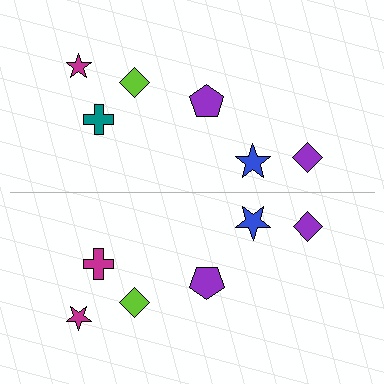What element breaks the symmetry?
The magenta cross on the bottom side breaks the symmetry — its mirror counterpart is teal.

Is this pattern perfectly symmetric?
No, the pattern is not perfectly symmetric. The magenta cross on the bottom side breaks the symmetry — its mirror counterpart is teal.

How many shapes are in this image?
There are 12 shapes in this image.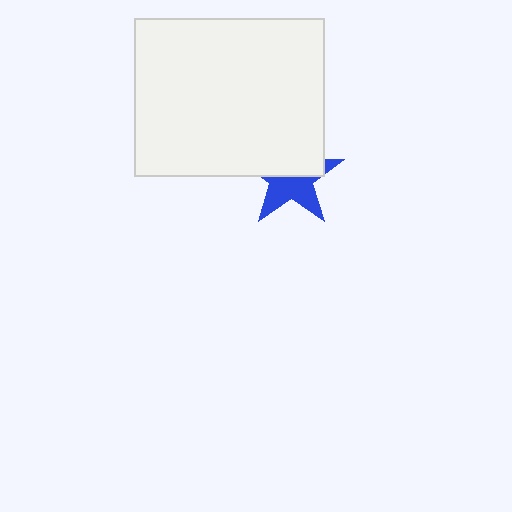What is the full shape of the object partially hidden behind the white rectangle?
The partially hidden object is a blue star.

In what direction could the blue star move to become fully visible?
The blue star could move down. That would shift it out from behind the white rectangle entirely.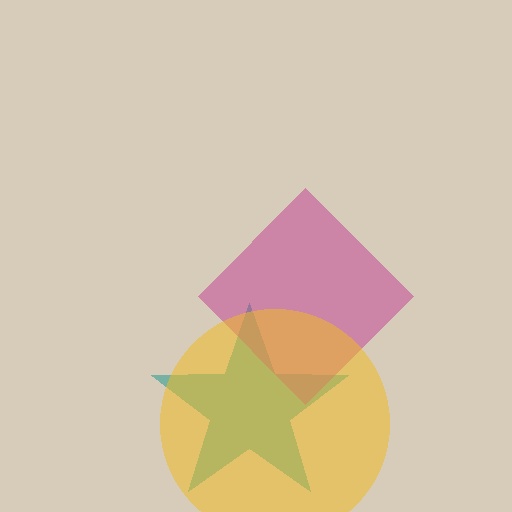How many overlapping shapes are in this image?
There are 3 overlapping shapes in the image.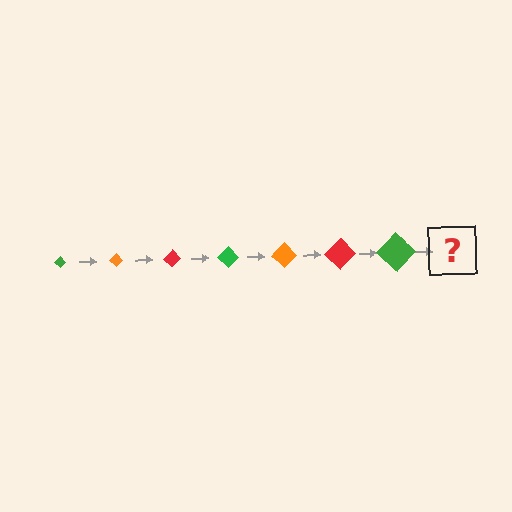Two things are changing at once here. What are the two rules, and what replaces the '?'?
The two rules are that the diamond grows larger each step and the color cycles through green, orange, and red. The '?' should be an orange diamond, larger than the previous one.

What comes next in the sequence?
The next element should be an orange diamond, larger than the previous one.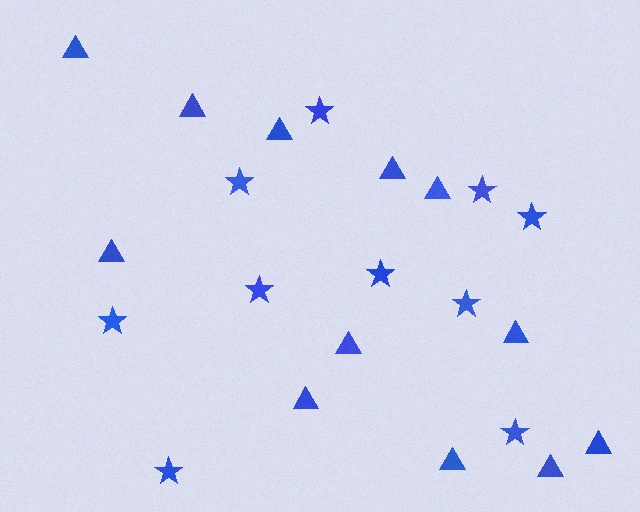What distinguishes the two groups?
There are 2 groups: one group of triangles (12) and one group of stars (10).